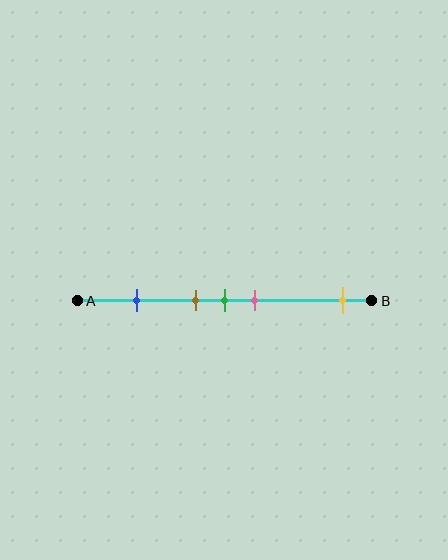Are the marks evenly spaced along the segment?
No, the marks are not evenly spaced.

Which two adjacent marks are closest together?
The brown and green marks are the closest adjacent pair.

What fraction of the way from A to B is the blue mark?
The blue mark is approximately 20% (0.2) of the way from A to B.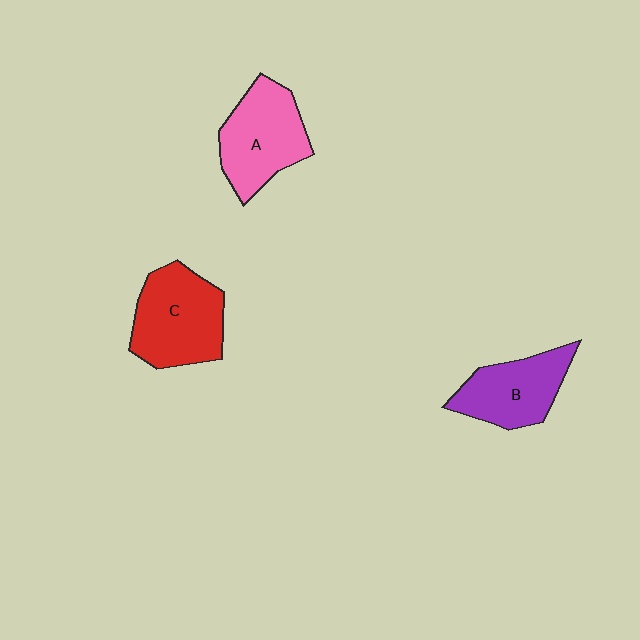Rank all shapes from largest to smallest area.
From largest to smallest: C (red), A (pink), B (purple).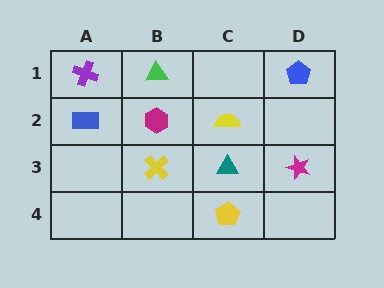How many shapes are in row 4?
1 shape.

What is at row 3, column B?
A yellow cross.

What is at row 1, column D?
A blue pentagon.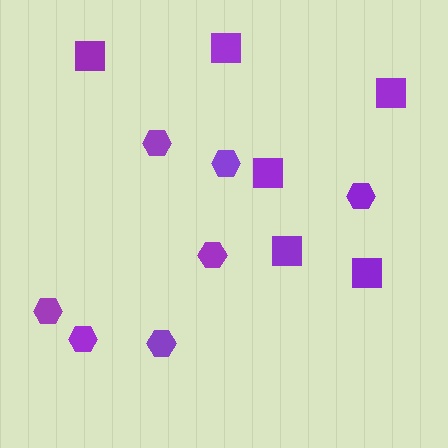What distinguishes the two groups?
There are 2 groups: one group of hexagons (7) and one group of squares (6).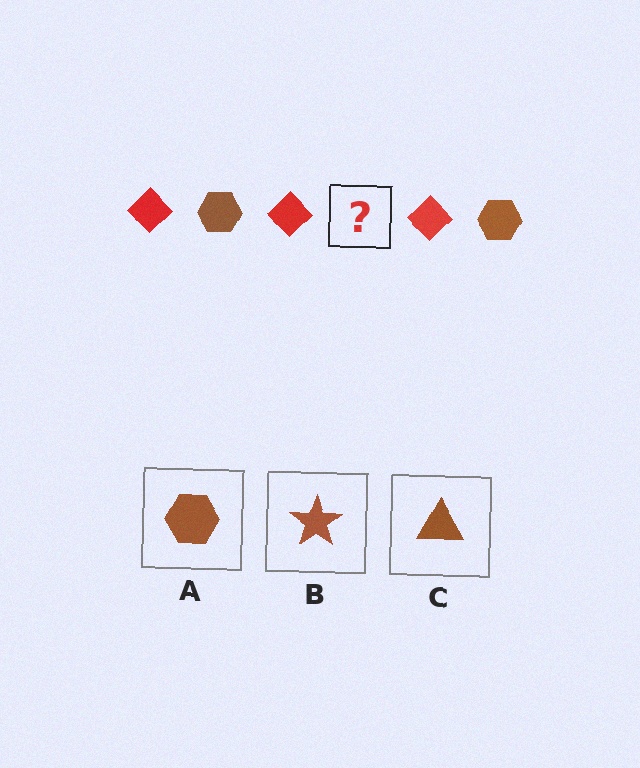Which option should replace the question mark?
Option A.